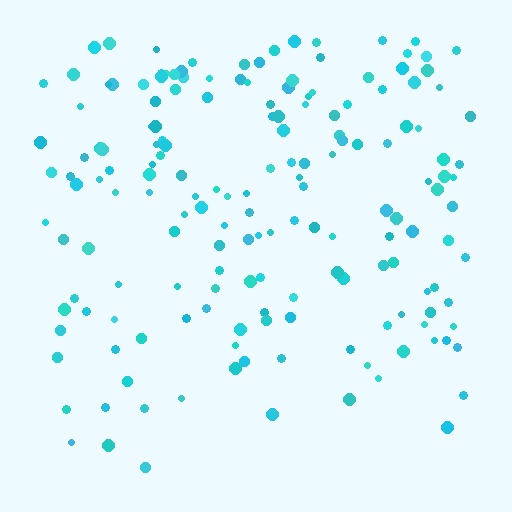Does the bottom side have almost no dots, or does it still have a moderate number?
Still a moderate number, just noticeably fewer than the top.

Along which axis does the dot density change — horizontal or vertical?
Vertical.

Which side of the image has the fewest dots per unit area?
The bottom.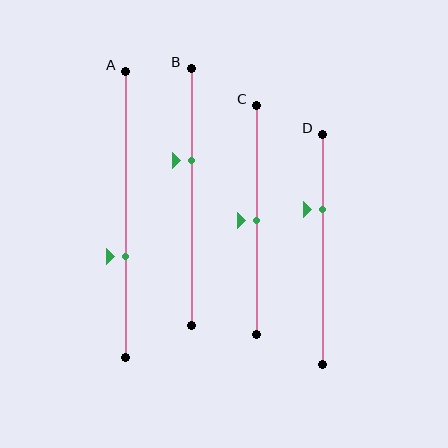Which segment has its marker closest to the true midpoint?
Segment C has its marker closest to the true midpoint.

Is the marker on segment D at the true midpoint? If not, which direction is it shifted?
No, the marker on segment D is shifted upward by about 18% of the segment length.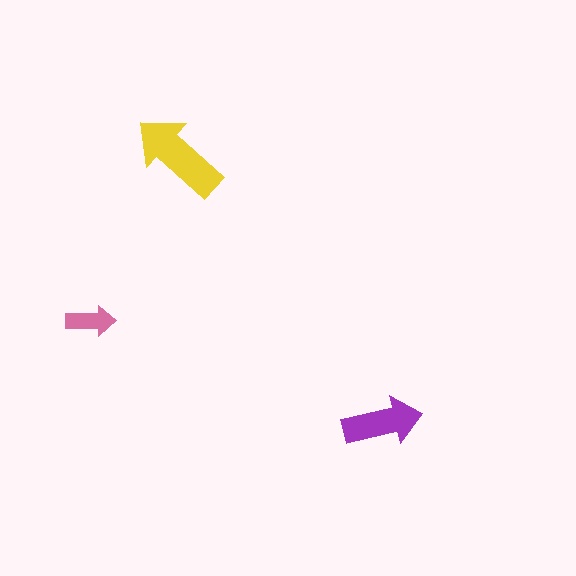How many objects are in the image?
There are 3 objects in the image.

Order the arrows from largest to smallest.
the yellow one, the purple one, the pink one.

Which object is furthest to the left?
The pink arrow is leftmost.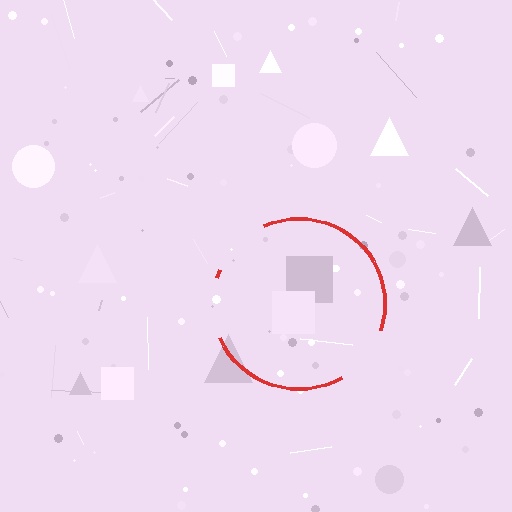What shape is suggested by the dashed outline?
The dashed outline suggests a circle.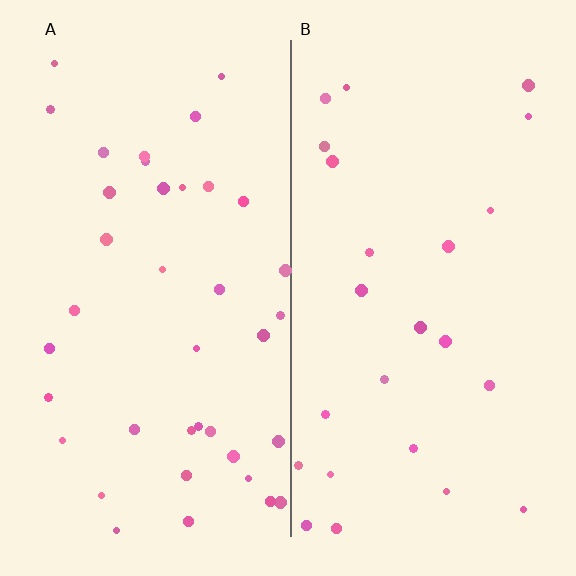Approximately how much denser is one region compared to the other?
Approximately 1.6× — region A over region B.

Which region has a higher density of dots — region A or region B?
A (the left).